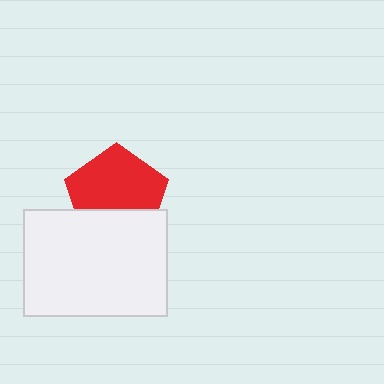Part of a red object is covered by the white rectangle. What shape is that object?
It is a pentagon.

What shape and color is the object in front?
The object in front is a white rectangle.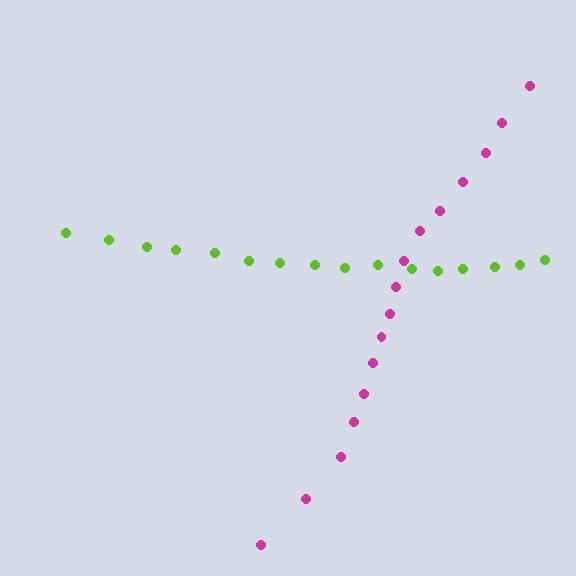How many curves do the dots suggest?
There are 2 distinct paths.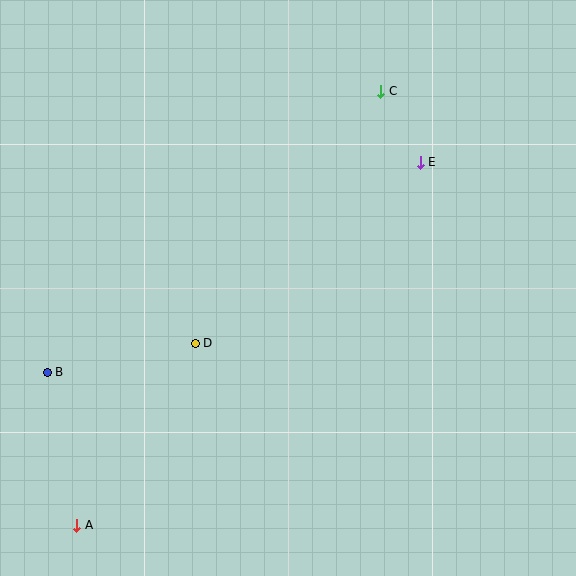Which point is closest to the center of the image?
Point D at (195, 343) is closest to the center.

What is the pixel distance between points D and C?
The distance between D and C is 313 pixels.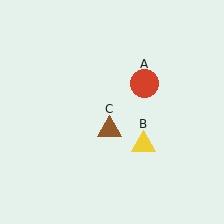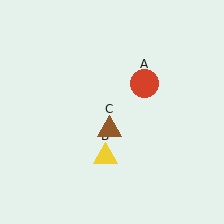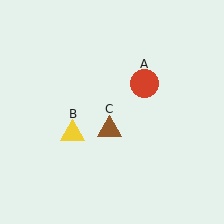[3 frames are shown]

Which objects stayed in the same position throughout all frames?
Red circle (object A) and brown triangle (object C) remained stationary.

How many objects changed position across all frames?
1 object changed position: yellow triangle (object B).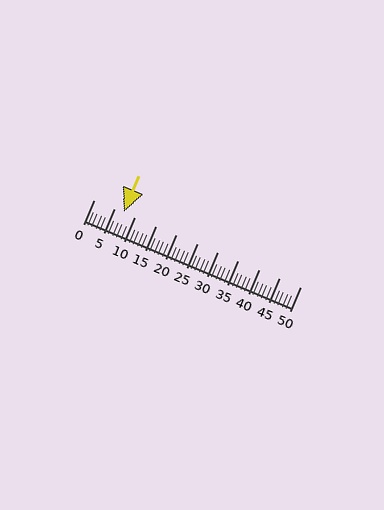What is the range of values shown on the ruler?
The ruler shows values from 0 to 50.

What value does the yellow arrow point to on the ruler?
The yellow arrow points to approximately 7.